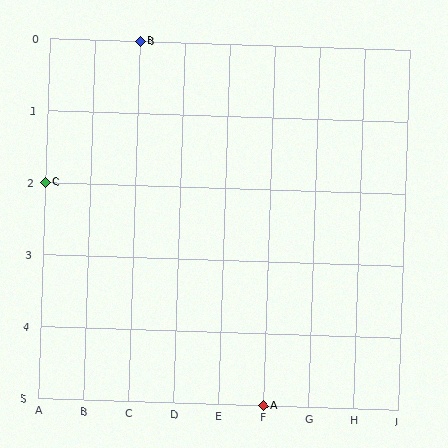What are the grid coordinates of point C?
Point C is at grid coordinates (A, 2).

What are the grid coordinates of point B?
Point B is at grid coordinates (C, 0).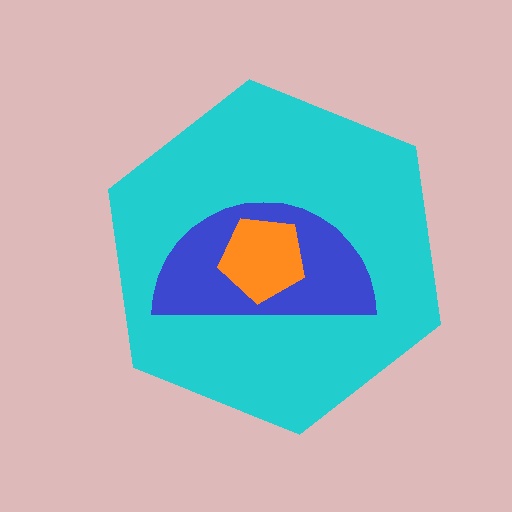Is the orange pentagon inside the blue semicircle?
Yes.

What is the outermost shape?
The cyan hexagon.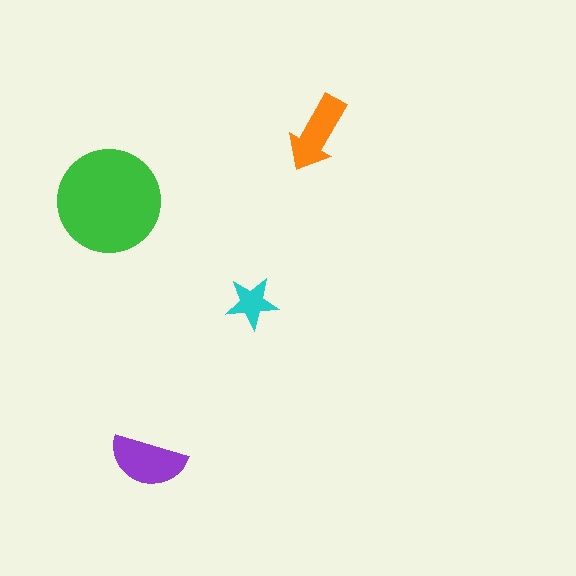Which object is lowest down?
The purple semicircle is bottommost.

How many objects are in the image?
There are 4 objects in the image.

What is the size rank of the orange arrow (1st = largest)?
3rd.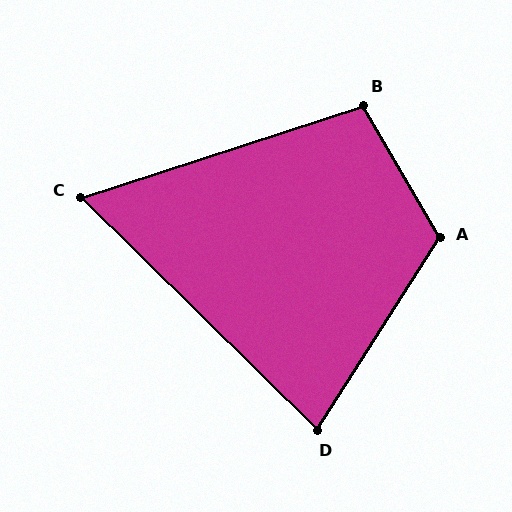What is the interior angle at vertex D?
Approximately 78 degrees (acute).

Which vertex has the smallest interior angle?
C, at approximately 62 degrees.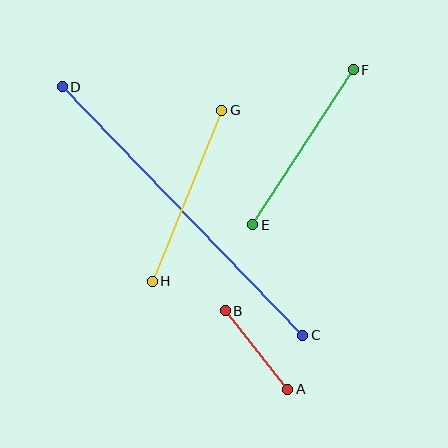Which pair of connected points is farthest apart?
Points C and D are farthest apart.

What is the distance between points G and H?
The distance is approximately 185 pixels.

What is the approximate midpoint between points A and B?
The midpoint is at approximately (257, 350) pixels.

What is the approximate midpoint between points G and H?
The midpoint is at approximately (187, 196) pixels.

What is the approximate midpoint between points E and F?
The midpoint is at approximately (303, 147) pixels.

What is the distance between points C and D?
The distance is approximately 346 pixels.